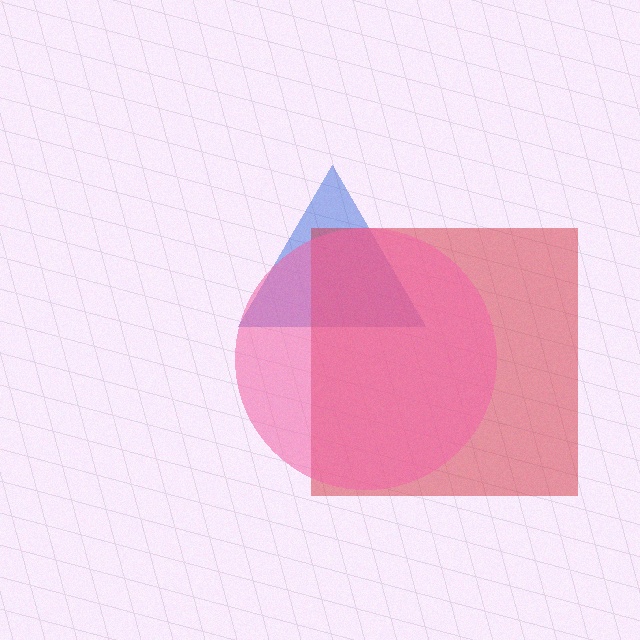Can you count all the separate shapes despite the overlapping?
Yes, there are 3 separate shapes.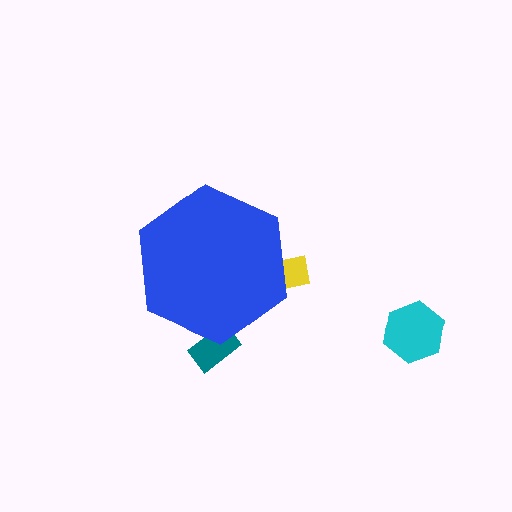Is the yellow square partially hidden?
Yes, the yellow square is partially hidden behind the blue hexagon.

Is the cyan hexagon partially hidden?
No, the cyan hexagon is fully visible.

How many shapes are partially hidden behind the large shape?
2 shapes are partially hidden.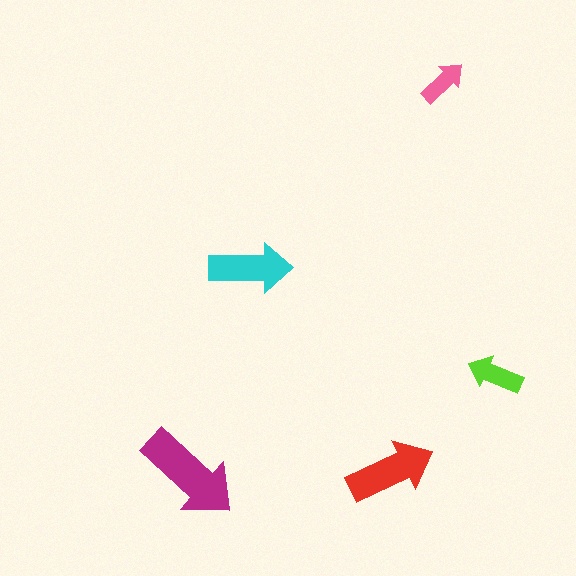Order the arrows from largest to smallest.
the magenta one, the red one, the cyan one, the lime one, the pink one.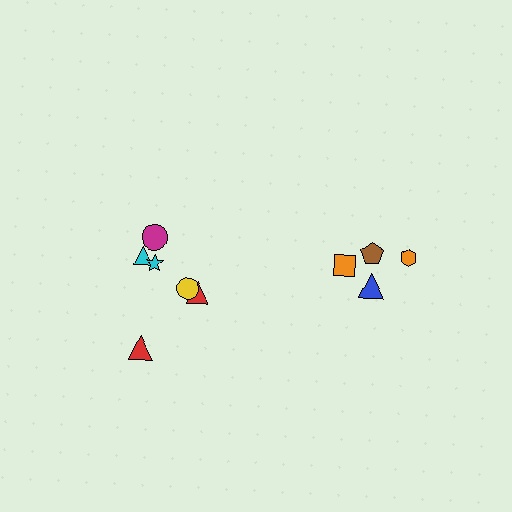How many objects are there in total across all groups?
There are 11 objects.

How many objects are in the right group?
There are 4 objects.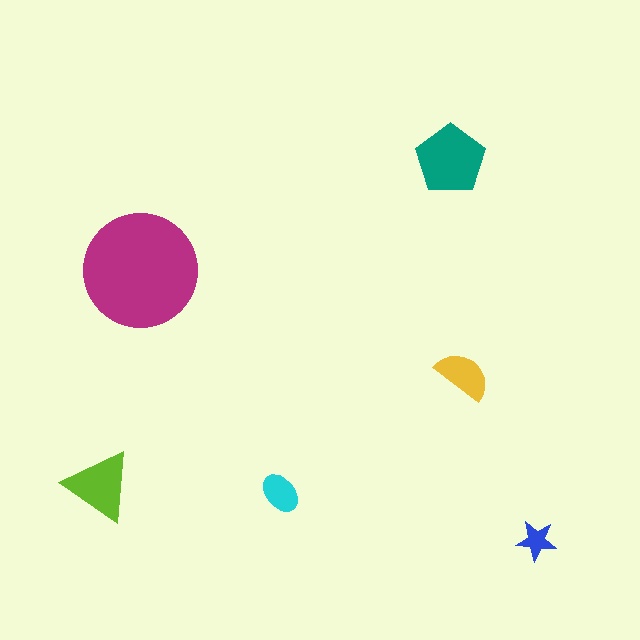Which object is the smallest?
The blue star.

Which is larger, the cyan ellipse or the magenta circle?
The magenta circle.